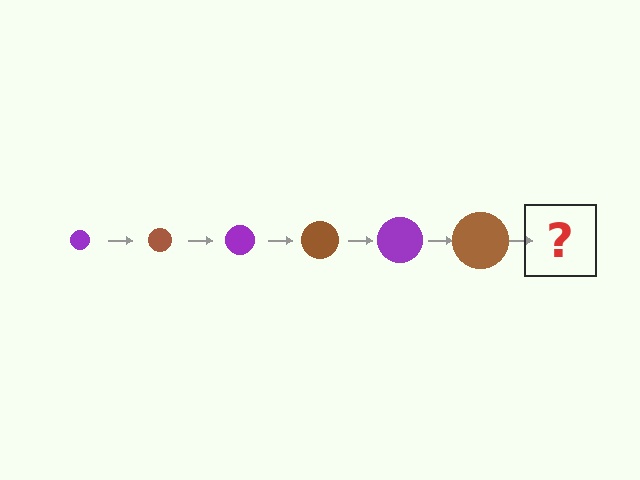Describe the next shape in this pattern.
It should be a purple circle, larger than the previous one.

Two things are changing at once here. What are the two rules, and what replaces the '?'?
The two rules are that the circle grows larger each step and the color cycles through purple and brown. The '?' should be a purple circle, larger than the previous one.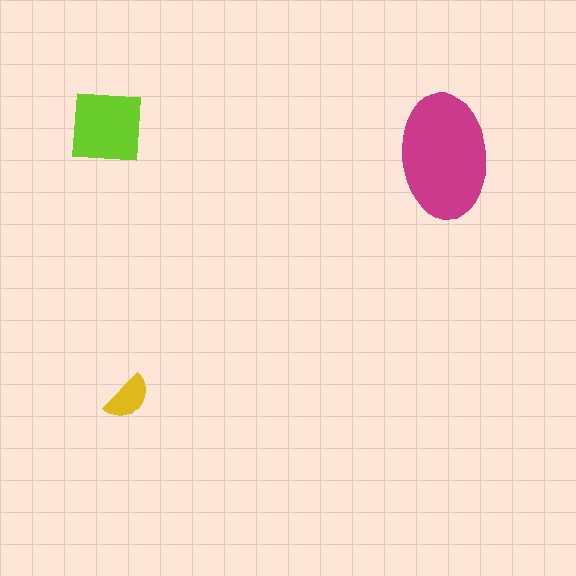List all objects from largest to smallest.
The magenta ellipse, the lime square, the yellow semicircle.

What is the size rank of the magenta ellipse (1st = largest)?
1st.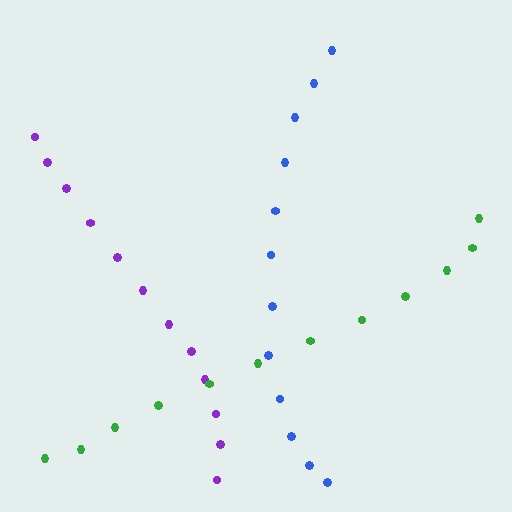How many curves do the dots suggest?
There are 3 distinct paths.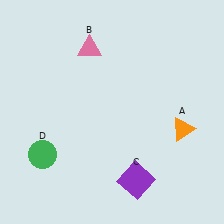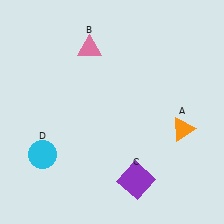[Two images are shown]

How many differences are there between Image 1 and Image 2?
There is 1 difference between the two images.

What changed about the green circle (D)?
In Image 1, D is green. In Image 2, it changed to cyan.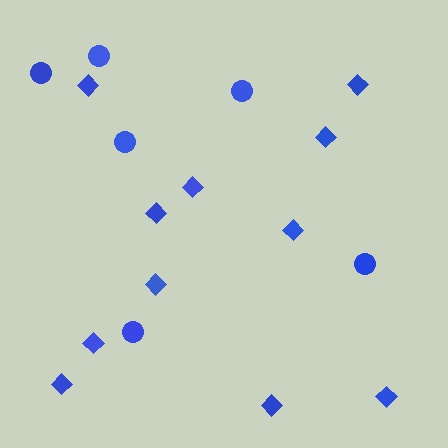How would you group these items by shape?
There are 2 groups: one group of diamonds (11) and one group of circles (6).